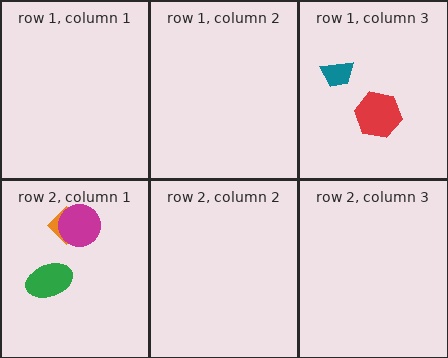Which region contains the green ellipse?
The row 2, column 1 region.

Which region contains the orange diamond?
The row 2, column 1 region.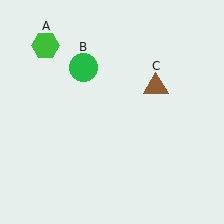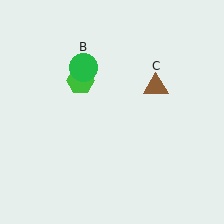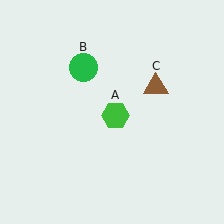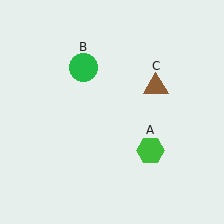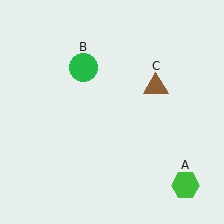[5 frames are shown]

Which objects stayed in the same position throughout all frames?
Green circle (object B) and brown triangle (object C) remained stationary.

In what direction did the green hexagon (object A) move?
The green hexagon (object A) moved down and to the right.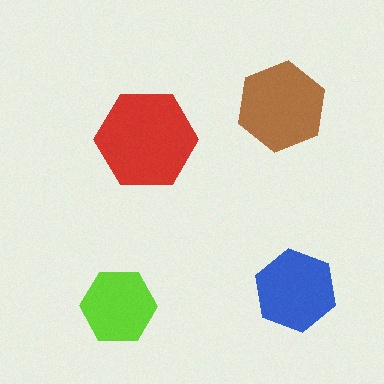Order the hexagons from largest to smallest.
the red one, the brown one, the blue one, the lime one.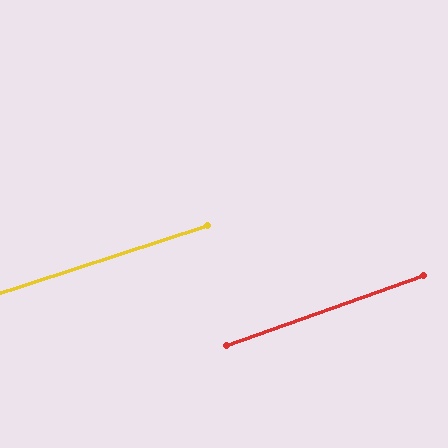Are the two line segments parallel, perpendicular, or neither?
Parallel — their directions differ by only 1.7°.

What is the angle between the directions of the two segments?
Approximately 2 degrees.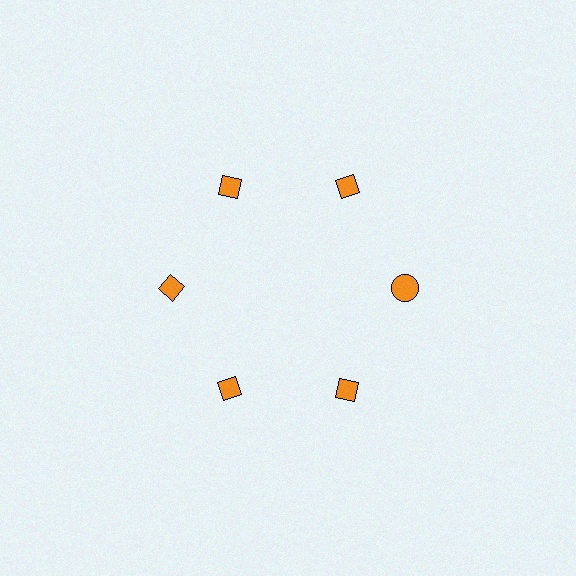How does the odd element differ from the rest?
It has a different shape: circle instead of diamond.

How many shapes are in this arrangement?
There are 6 shapes arranged in a ring pattern.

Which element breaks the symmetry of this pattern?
The orange circle at roughly the 3 o'clock position breaks the symmetry. All other shapes are orange diamonds.